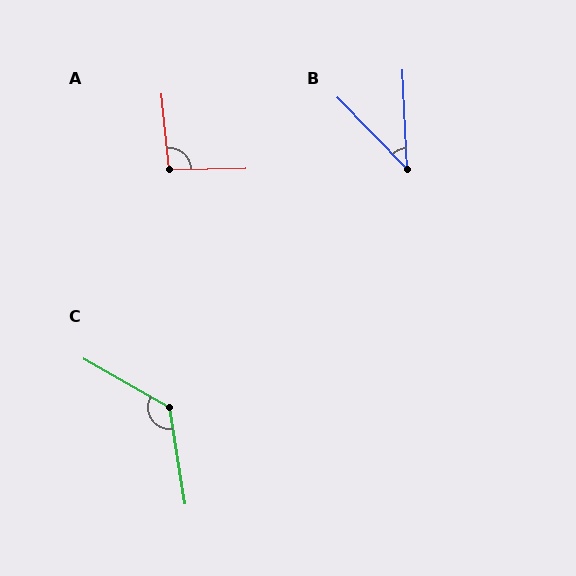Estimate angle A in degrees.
Approximately 95 degrees.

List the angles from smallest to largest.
B (41°), A (95°), C (129°).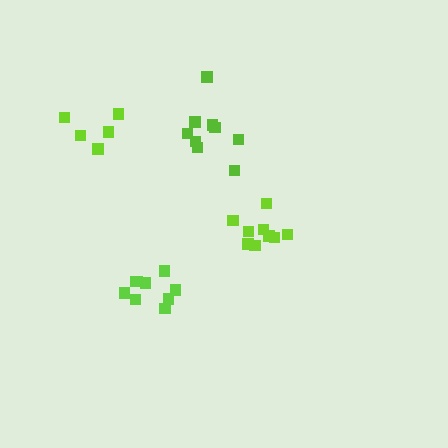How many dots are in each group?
Group 1: 9 dots, Group 2: 9 dots, Group 3: 9 dots, Group 4: 5 dots (32 total).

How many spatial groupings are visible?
There are 4 spatial groupings.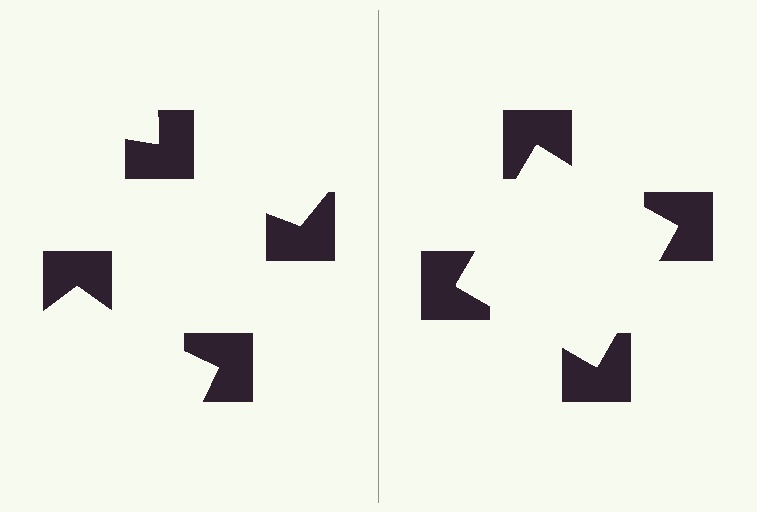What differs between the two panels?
The notched squares are positioned identically on both sides; only the wedge orientations differ. On the right they align to a square; on the left they are misaligned.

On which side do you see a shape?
An illusory square appears on the right side. On the left side the wedge cuts are rotated, so no coherent shape forms.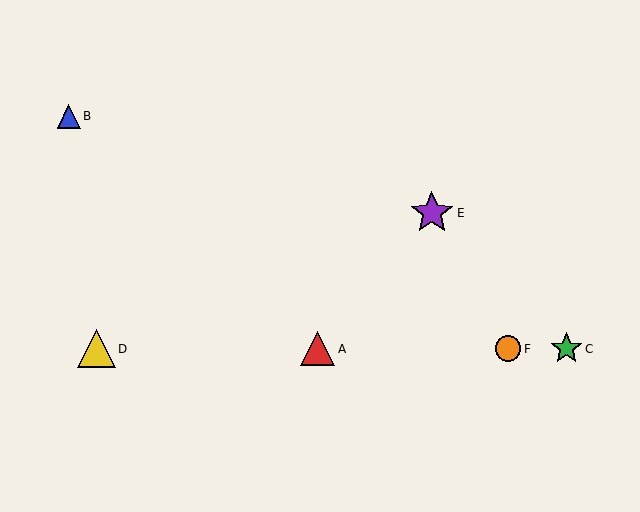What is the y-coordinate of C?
Object C is at y≈349.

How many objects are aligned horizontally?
4 objects (A, C, D, F) are aligned horizontally.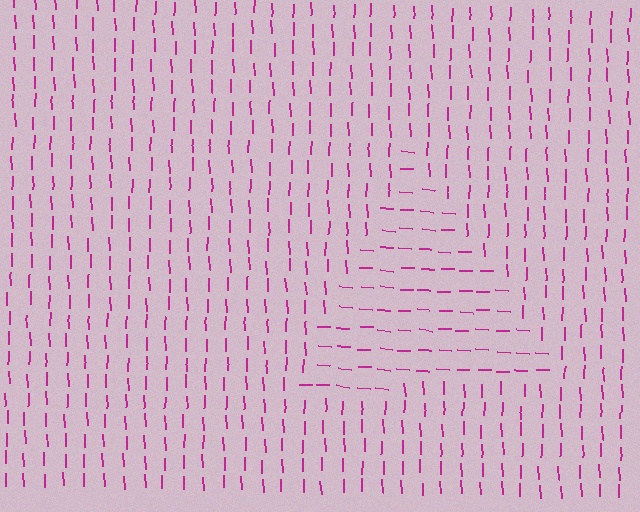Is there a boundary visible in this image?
Yes, there is a texture boundary formed by a change in line orientation.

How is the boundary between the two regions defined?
The boundary is defined purely by a change in line orientation (approximately 85 degrees difference). All lines are the same color and thickness.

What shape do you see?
I see a triangle.